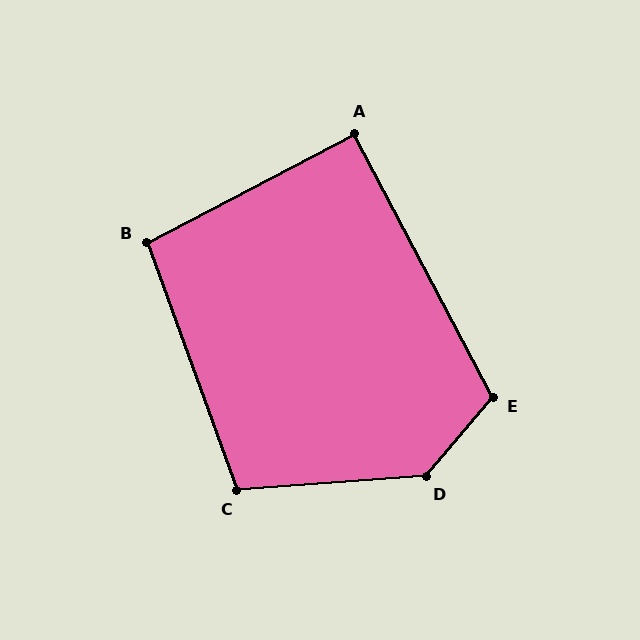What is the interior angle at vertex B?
Approximately 98 degrees (obtuse).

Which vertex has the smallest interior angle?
A, at approximately 90 degrees.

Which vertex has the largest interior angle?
D, at approximately 134 degrees.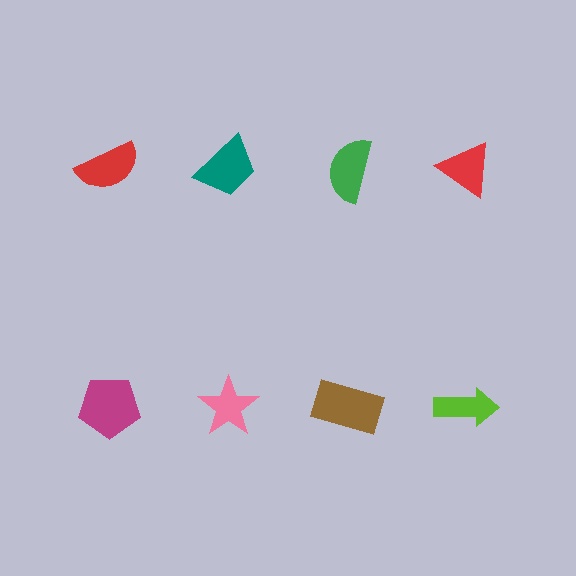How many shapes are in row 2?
4 shapes.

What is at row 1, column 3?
A green semicircle.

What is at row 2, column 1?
A magenta pentagon.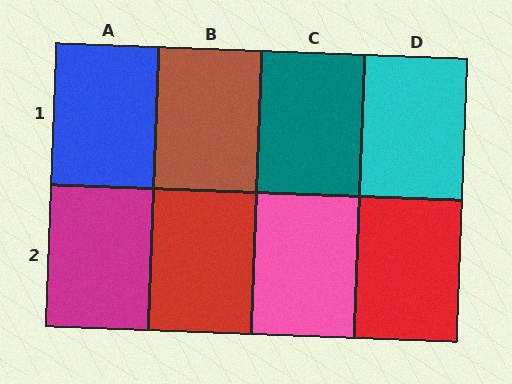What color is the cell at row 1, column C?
Teal.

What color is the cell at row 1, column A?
Blue.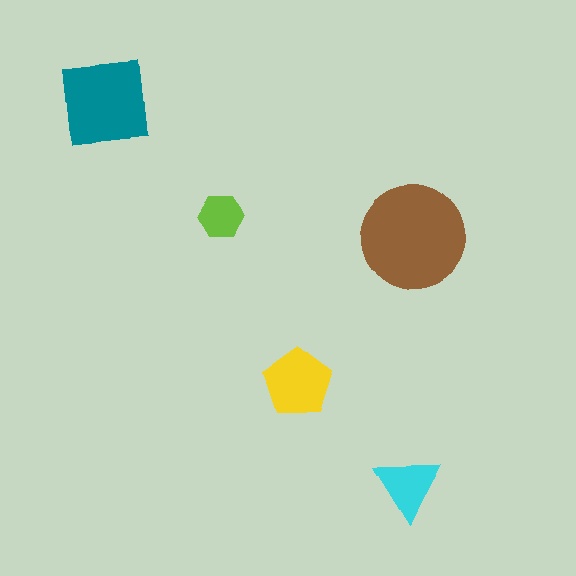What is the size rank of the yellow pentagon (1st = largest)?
3rd.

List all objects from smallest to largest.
The lime hexagon, the cyan triangle, the yellow pentagon, the teal square, the brown circle.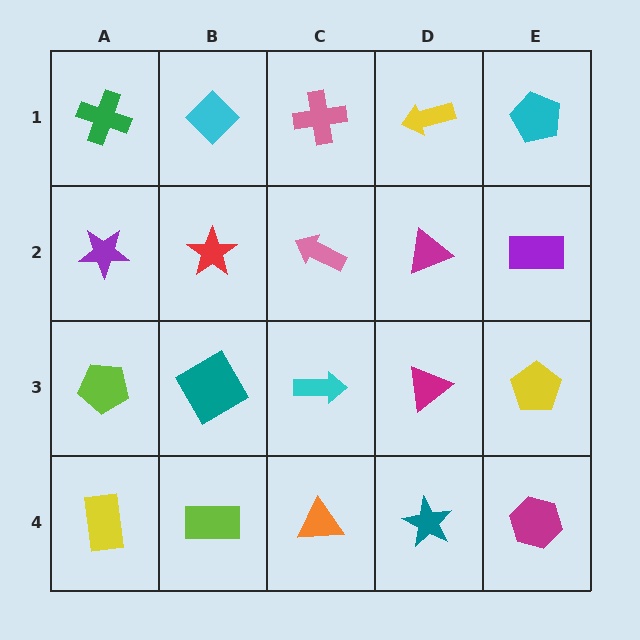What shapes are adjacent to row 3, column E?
A purple rectangle (row 2, column E), a magenta hexagon (row 4, column E), a magenta triangle (row 3, column D).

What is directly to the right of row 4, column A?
A lime rectangle.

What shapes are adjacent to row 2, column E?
A cyan pentagon (row 1, column E), a yellow pentagon (row 3, column E), a magenta triangle (row 2, column D).